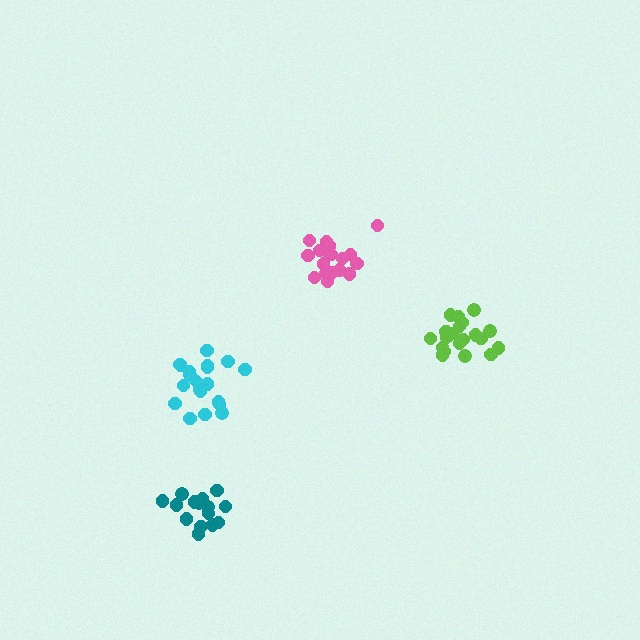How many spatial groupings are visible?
There are 4 spatial groupings.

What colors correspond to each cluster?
The clusters are colored: cyan, pink, lime, teal.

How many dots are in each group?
Group 1: 20 dots, Group 2: 20 dots, Group 3: 21 dots, Group 4: 15 dots (76 total).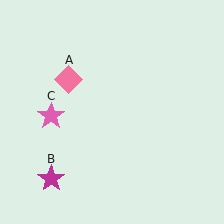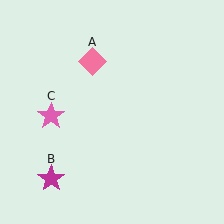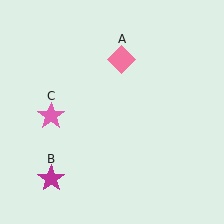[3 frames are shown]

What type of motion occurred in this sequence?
The pink diamond (object A) rotated clockwise around the center of the scene.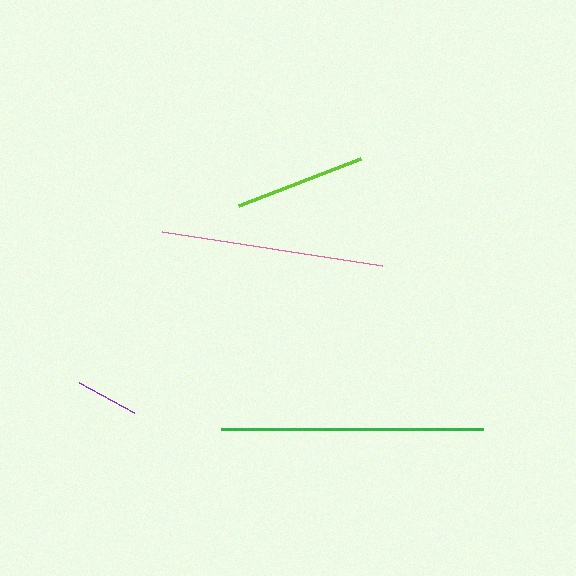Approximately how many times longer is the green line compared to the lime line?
The green line is approximately 2.0 times the length of the lime line.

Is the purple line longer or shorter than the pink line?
The pink line is longer than the purple line.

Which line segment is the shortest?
The purple line is the shortest at approximately 62 pixels.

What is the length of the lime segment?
The lime segment is approximately 131 pixels long.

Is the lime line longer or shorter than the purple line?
The lime line is longer than the purple line.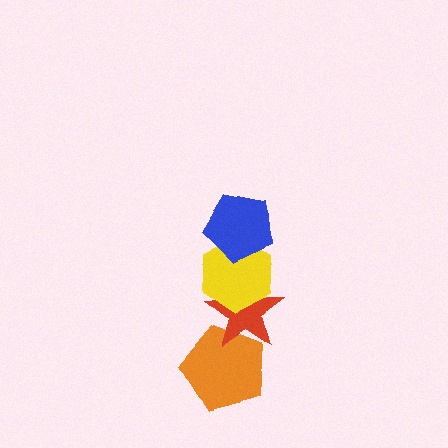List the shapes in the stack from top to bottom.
From top to bottom: the blue pentagon, the yellow hexagon, the red star, the orange pentagon.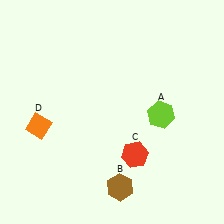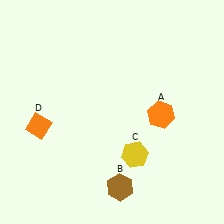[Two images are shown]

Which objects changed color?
A changed from lime to orange. C changed from red to yellow.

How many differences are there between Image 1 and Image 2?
There are 2 differences between the two images.